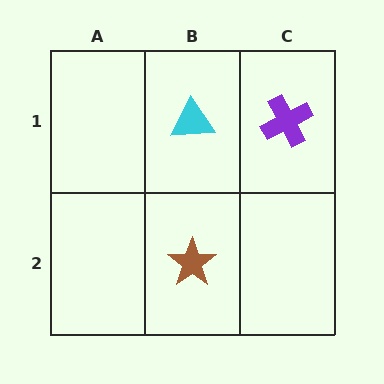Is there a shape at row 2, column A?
No, that cell is empty.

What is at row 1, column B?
A cyan triangle.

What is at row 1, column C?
A purple cross.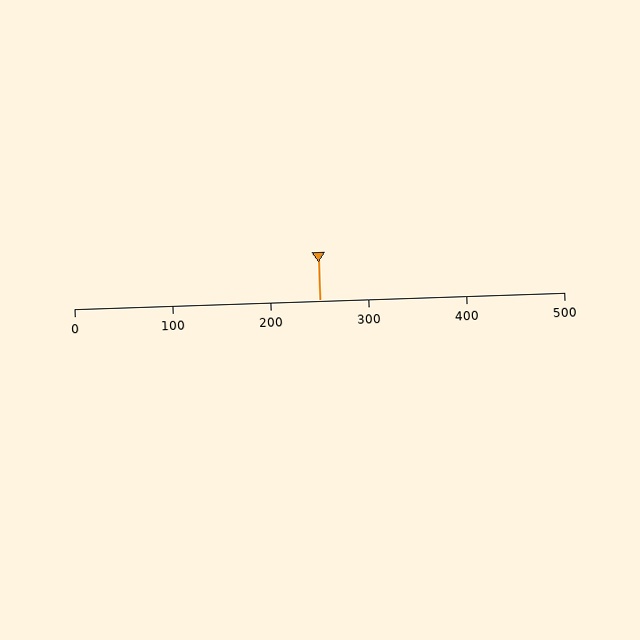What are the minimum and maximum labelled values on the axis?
The axis runs from 0 to 500.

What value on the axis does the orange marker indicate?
The marker indicates approximately 250.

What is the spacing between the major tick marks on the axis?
The major ticks are spaced 100 apart.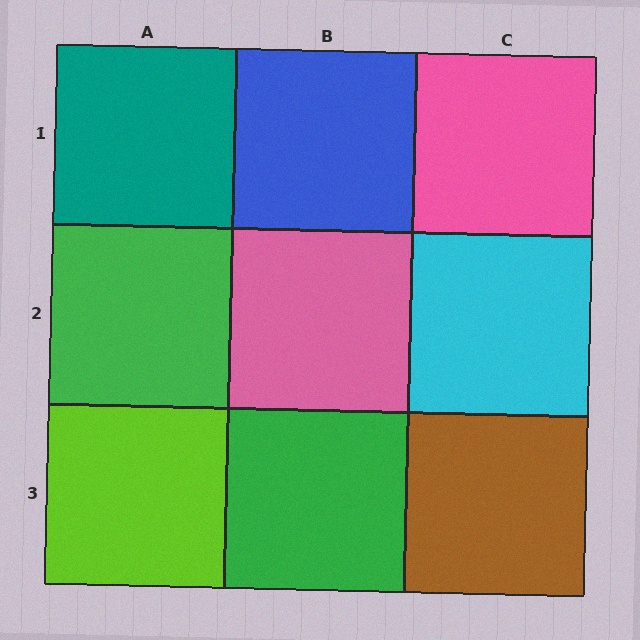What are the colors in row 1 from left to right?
Teal, blue, pink.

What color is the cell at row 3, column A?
Lime.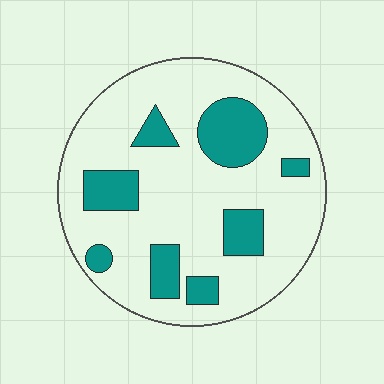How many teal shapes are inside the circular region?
8.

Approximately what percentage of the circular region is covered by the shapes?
Approximately 25%.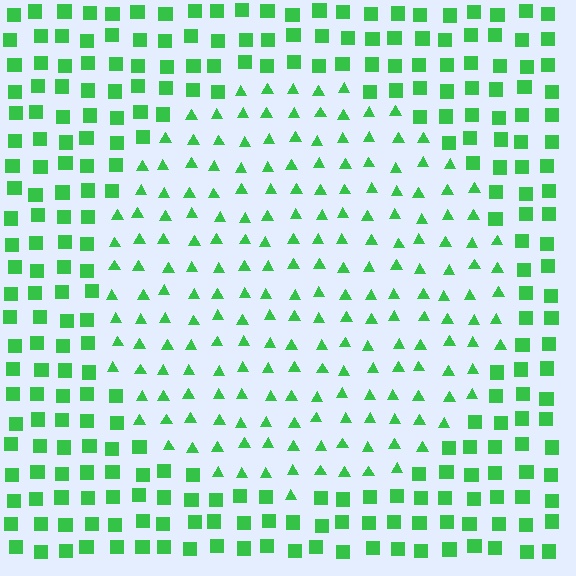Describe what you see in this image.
The image is filled with small green elements arranged in a uniform grid. A circle-shaped region contains triangles, while the surrounding area contains squares. The boundary is defined purely by the change in element shape.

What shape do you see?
I see a circle.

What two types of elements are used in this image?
The image uses triangles inside the circle region and squares outside it.